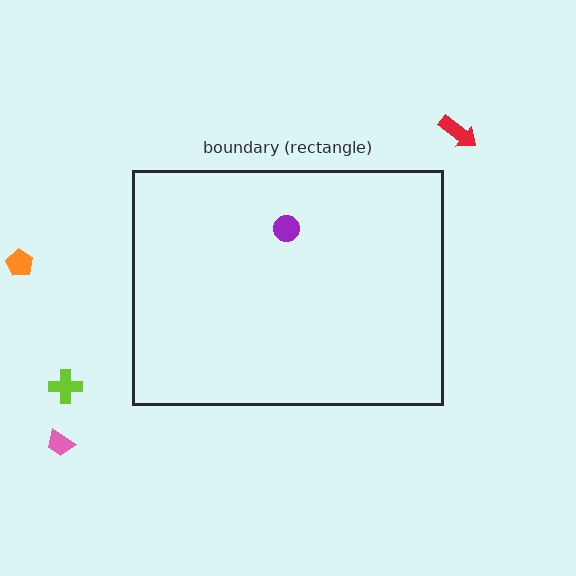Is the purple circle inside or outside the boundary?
Inside.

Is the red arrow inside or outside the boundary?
Outside.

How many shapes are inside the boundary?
1 inside, 4 outside.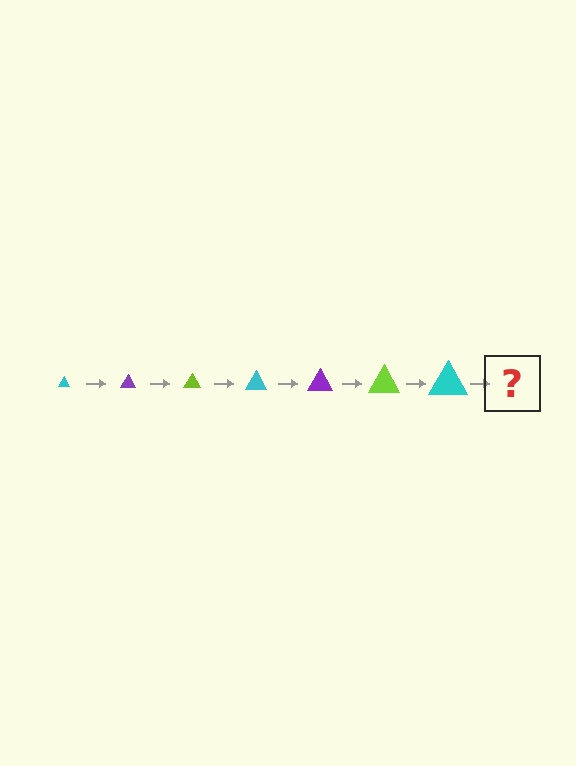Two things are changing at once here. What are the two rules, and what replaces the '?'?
The two rules are that the triangle grows larger each step and the color cycles through cyan, purple, and lime. The '?' should be a purple triangle, larger than the previous one.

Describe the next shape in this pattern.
It should be a purple triangle, larger than the previous one.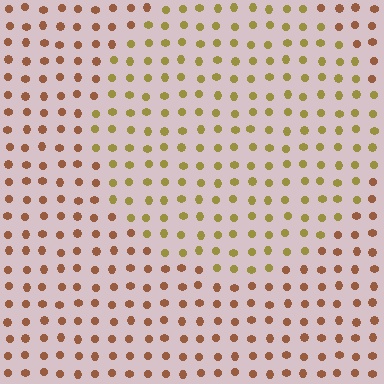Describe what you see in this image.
The image is filled with small brown elements in a uniform arrangement. A circle-shaped region is visible where the elements are tinted to a slightly different hue, forming a subtle color boundary.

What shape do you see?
I see a circle.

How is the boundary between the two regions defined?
The boundary is defined purely by a slight shift in hue (about 37 degrees). Spacing, size, and orientation are identical on both sides.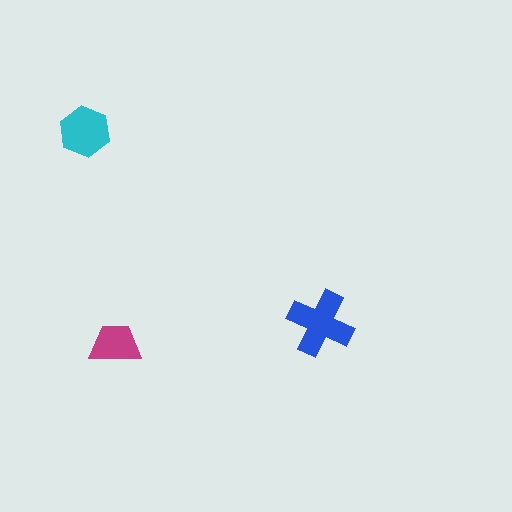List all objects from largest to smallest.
The blue cross, the cyan hexagon, the magenta trapezoid.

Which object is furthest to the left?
The cyan hexagon is leftmost.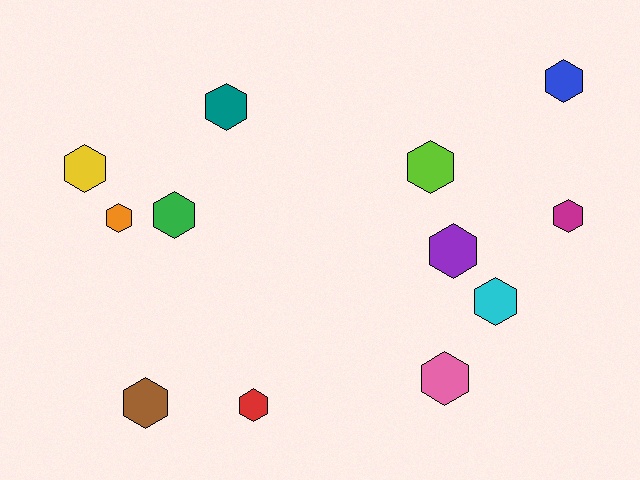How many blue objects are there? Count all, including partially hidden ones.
There is 1 blue object.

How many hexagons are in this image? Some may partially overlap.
There are 12 hexagons.